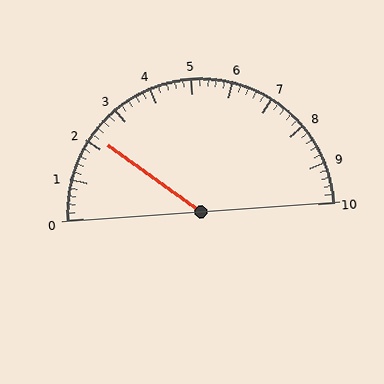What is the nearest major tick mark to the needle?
The nearest major tick mark is 2.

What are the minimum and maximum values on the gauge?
The gauge ranges from 0 to 10.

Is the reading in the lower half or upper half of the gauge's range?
The reading is in the lower half of the range (0 to 10).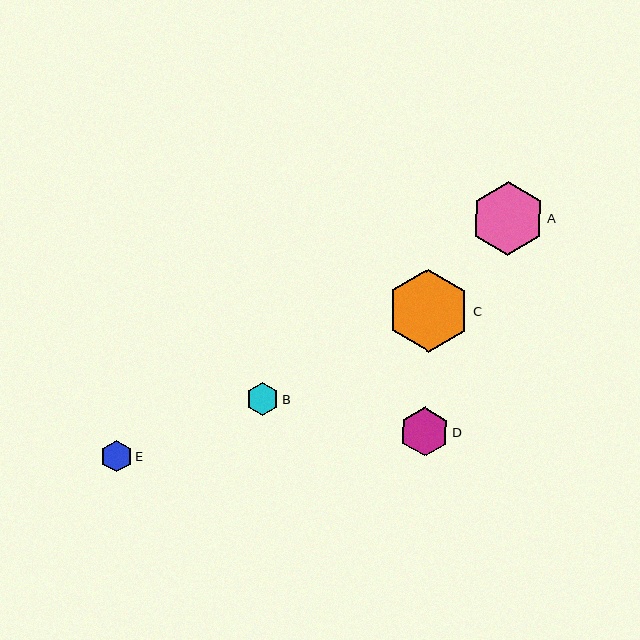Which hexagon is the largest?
Hexagon C is the largest with a size of approximately 82 pixels.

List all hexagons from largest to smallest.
From largest to smallest: C, A, D, B, E.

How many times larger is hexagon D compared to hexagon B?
Hexagon D is approximately 1.5 times the size of hexagon B.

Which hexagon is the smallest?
Hexagon E is the smallest with a size of approximately 32 pixels.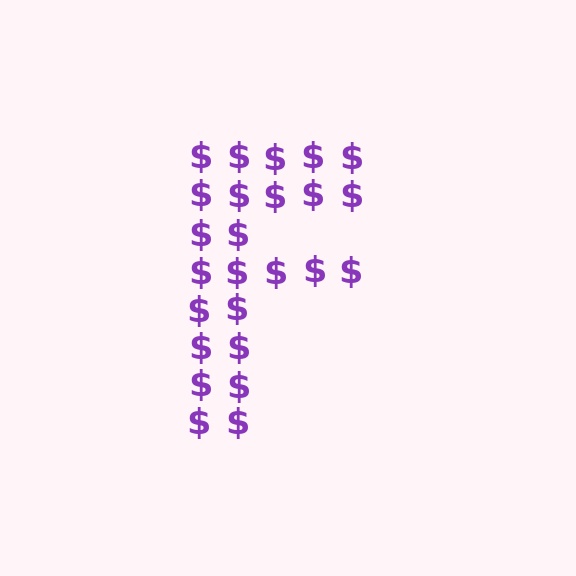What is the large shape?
The large shape is the letter F.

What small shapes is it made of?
It is made of small dollar signs.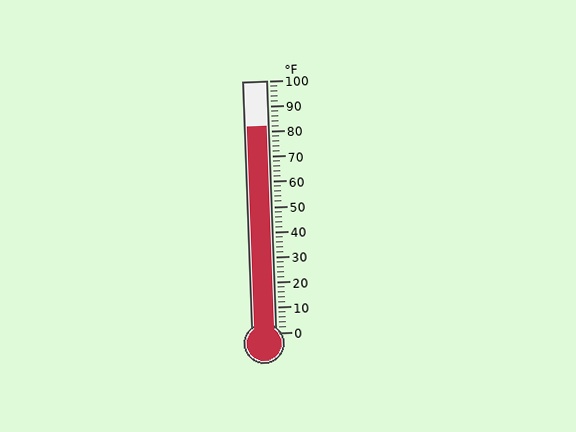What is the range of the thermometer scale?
The thermometer scale ranges from 0°F to 100°F.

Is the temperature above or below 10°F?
The temperature is above 10°F.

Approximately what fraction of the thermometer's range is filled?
The thermometer is filled to approximately 80% of its range.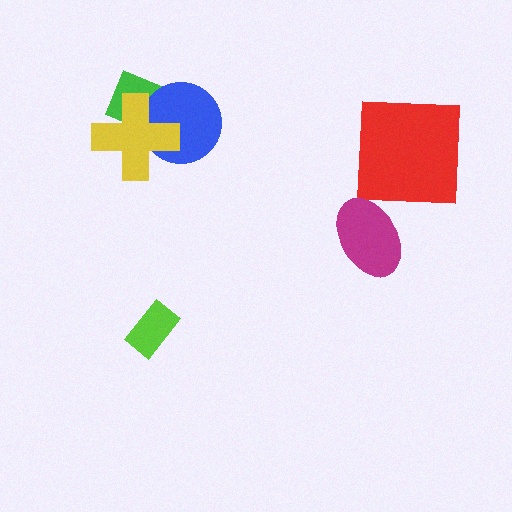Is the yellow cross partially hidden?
No, no other shape covers it.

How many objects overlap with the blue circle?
2 objects overlap with the blue circle.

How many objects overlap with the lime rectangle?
0 objects overlap with the lime rectangle.